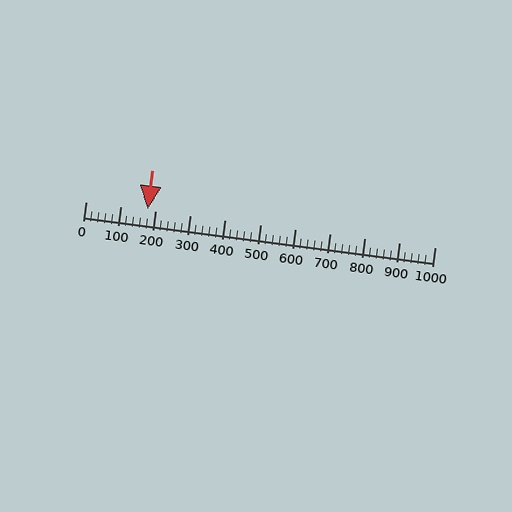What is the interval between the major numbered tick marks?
The major tick marks are spaced 100 units apart.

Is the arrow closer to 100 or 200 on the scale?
The arrow is closer to 200.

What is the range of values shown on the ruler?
The ruler shows values from 0 to 1000.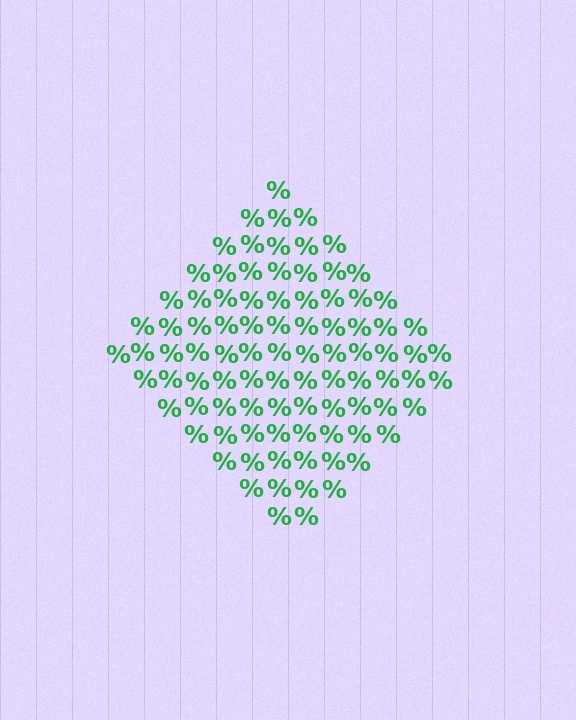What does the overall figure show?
The overall figure shows a diamond.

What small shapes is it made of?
It is made of small percent signs.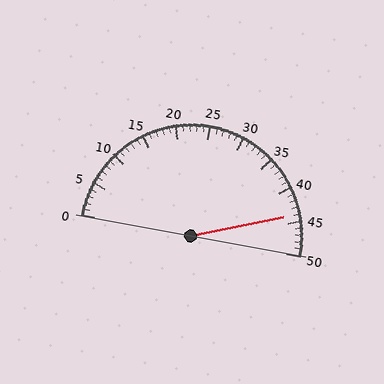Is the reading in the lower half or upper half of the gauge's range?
The reading is in the upper half of the range (0 to 50).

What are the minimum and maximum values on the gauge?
The gauge ranges from 0 to 50.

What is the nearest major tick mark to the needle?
The nearest major tick mark is 45.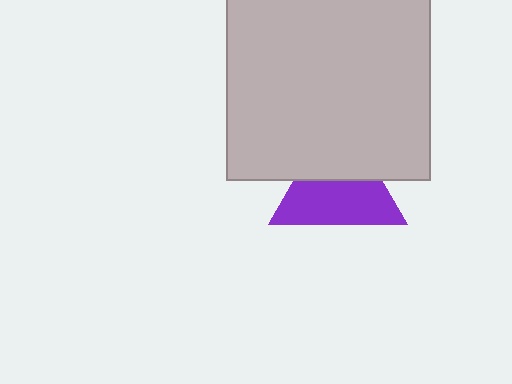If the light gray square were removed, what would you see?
You would see the complete purple triangle.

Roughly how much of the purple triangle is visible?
About half of it is visible (roughly 59%).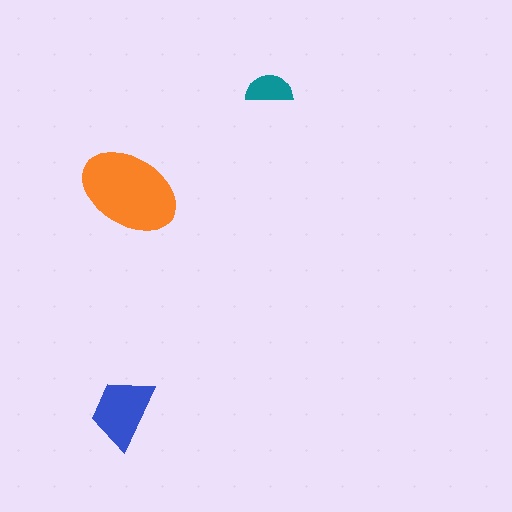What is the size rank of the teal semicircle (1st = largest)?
3rd.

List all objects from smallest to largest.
The teal semicircle, the blue trapezoid, the orange ellipse.